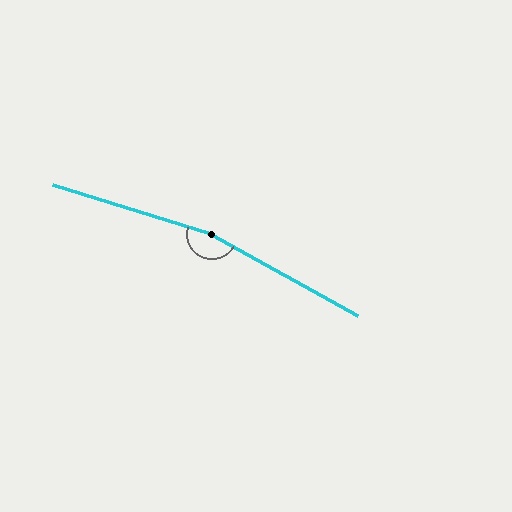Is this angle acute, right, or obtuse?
It is obtuse.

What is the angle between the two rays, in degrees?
Approximately 168 degrees.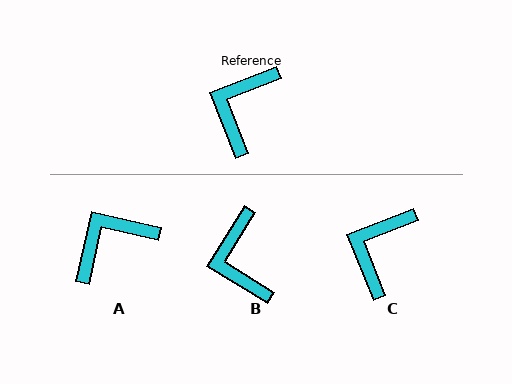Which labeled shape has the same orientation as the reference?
C.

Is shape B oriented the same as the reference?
No, it is off by about 37 degrees.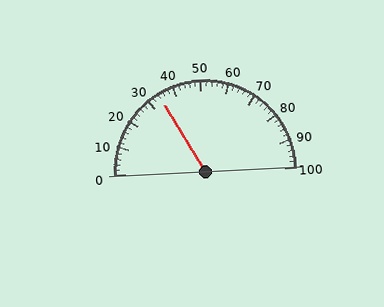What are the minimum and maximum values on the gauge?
The gauge ranges from 0 to 100.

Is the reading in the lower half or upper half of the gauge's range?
The reading is in the lower half of the range (0 to 100).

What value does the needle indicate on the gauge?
The needle indicates approximately 34.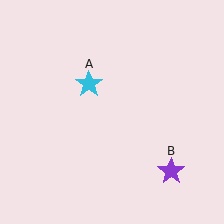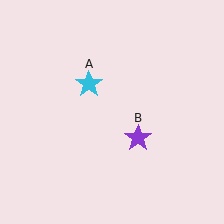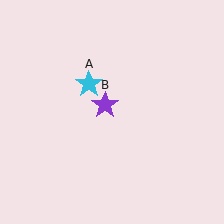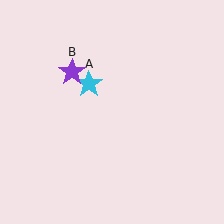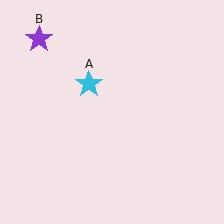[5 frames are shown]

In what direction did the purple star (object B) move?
The purple star (object B) moved up and to the left.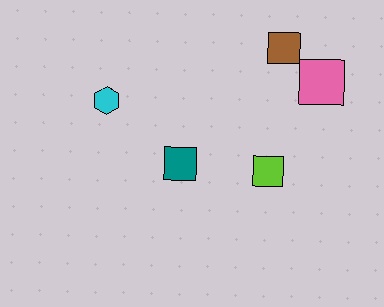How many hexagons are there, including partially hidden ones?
There is 1 hexagon.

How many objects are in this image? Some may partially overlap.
There are 5 objects.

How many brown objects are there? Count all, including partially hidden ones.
There is 1 brown object.